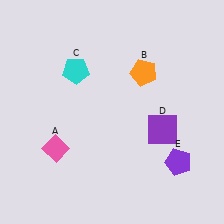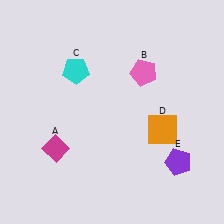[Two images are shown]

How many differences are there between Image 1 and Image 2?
There are 3 differences between the two images.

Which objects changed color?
A changed from pink to magenta. B changed from orange to pink. D changed from purple to orange.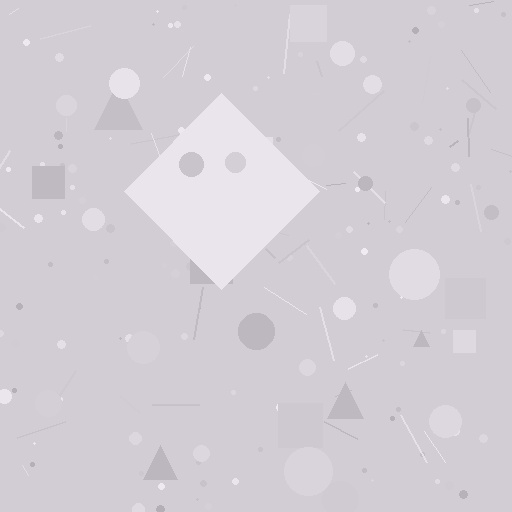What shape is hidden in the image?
A diamond is hidden in the image.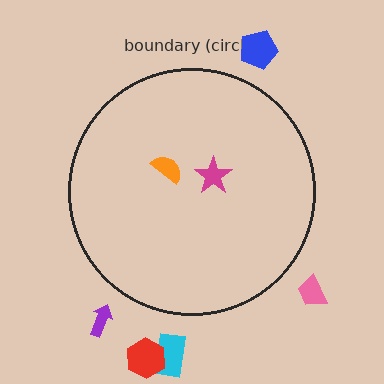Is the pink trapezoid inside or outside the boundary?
Outside.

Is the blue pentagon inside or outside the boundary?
Outside.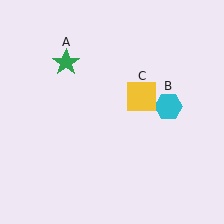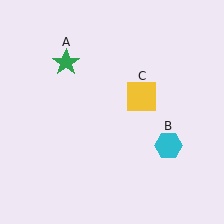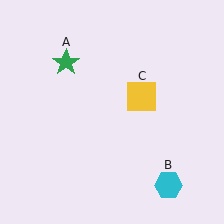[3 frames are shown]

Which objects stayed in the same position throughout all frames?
Green star (object A) and yellow square (object C) remained stationary.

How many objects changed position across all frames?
1 object changed position: cyan hexagon (object B).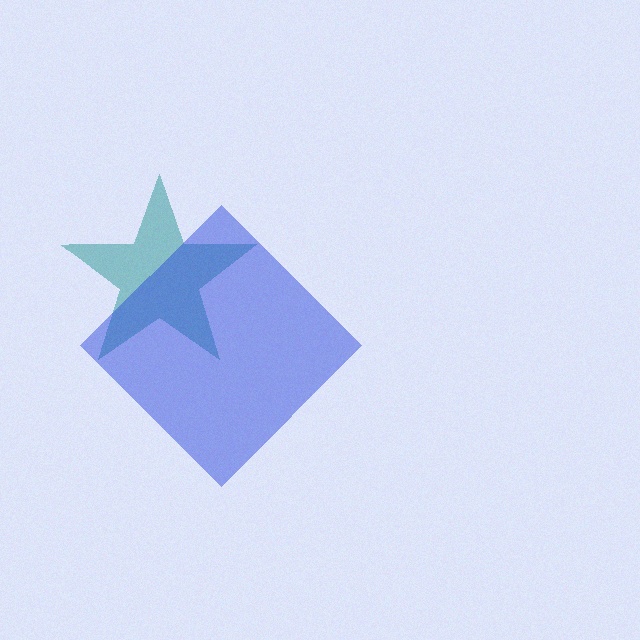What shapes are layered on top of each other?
The layered shapes are: a teal star, a blue diamond.